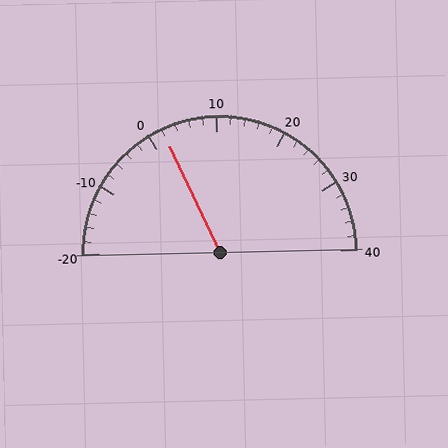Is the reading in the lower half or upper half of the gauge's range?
The reading is in the lower half of the range (-20 to 40).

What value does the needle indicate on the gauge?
The needle indicates approximately 2.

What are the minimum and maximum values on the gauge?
The gauge ranges from -20 to 40.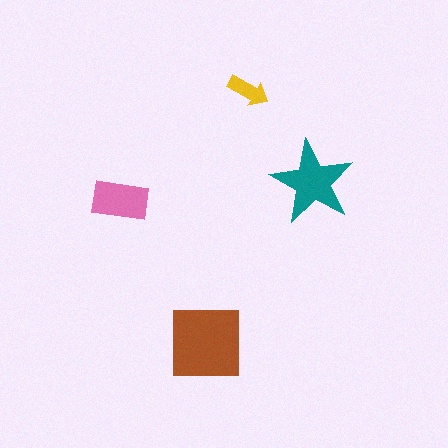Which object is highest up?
The yellow arrow is topmost.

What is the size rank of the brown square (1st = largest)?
1st.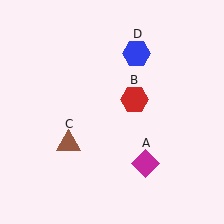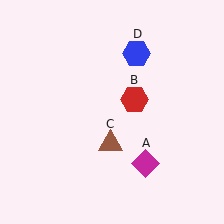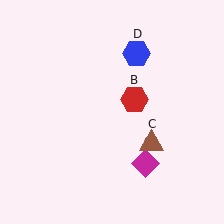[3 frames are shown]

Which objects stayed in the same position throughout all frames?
Magenta diamond (object A) and red hexagon (object B) and blue hexagon (object D) remained stationary.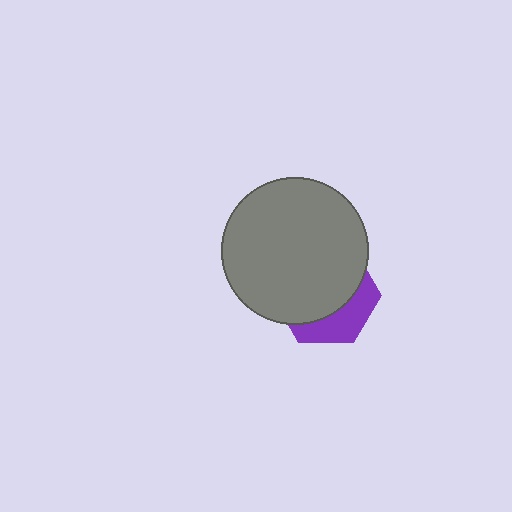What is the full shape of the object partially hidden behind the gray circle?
The partially hidden object is a purple hexagon.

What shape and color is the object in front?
The object in front is a gray circle.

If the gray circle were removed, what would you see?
You would see the complete purple hexagon.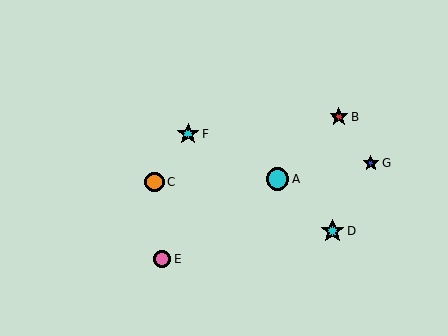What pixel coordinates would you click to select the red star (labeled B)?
Click at (339, 117) to select the red star B.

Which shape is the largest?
The cyan star (labeled D) is the largest.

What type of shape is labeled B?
Shape B is a red star.